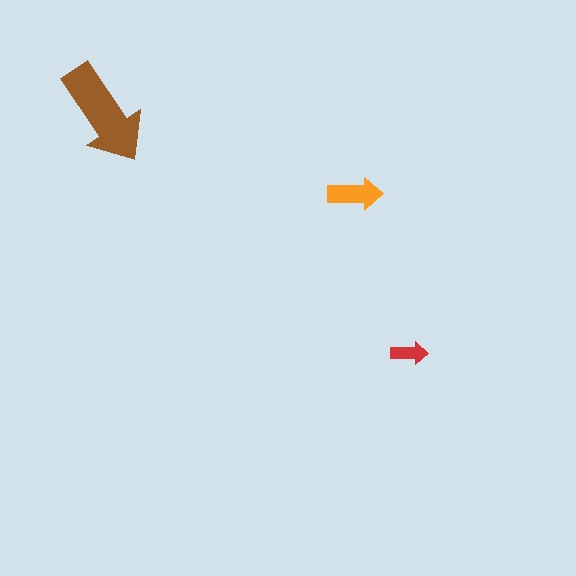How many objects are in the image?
There are 3 objects in the image.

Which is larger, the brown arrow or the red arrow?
The brown one.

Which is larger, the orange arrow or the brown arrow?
The brown one.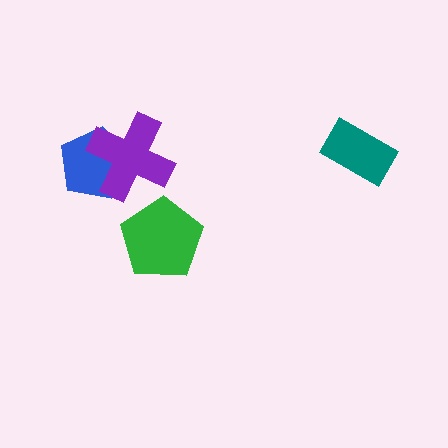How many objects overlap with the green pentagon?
0 objects overlap with the green pentagon.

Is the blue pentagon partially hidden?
Yes, it is partially covered by another shape.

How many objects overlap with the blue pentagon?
1 object overlaps with the blue pentagon.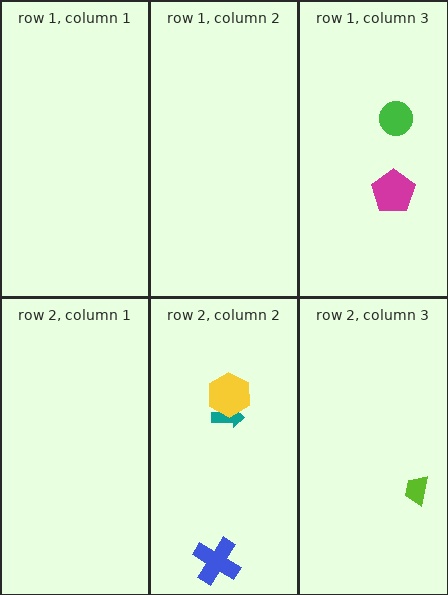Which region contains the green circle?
The row 1, column 3 region.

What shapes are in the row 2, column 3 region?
The lime trapezoid.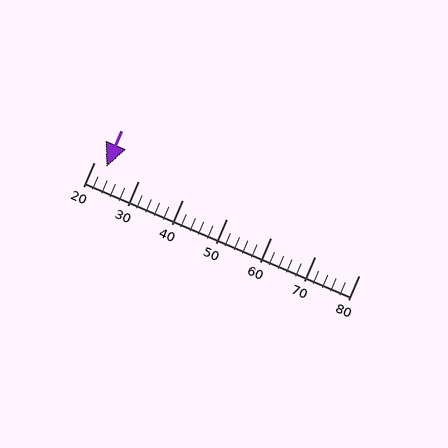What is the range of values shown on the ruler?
The ruler shows values from 20 to 80.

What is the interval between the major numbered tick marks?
The major tick marks are spaced 10 units apart.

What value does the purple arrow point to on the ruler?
The purple arrow points to approximately 23.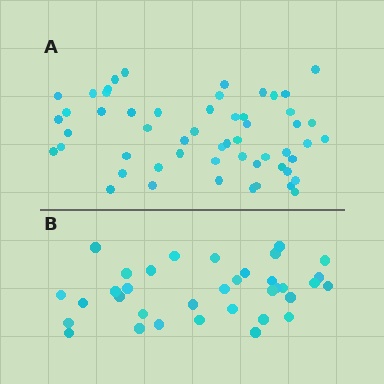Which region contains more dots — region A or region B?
Region A (the top region) has more dots.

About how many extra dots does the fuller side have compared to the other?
Region A has approximately 20 more dots than region B.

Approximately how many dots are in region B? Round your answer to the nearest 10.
About 40 dots. (The exact count is 35, which rounds to 40.)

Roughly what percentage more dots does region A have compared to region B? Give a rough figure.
About 55% more.